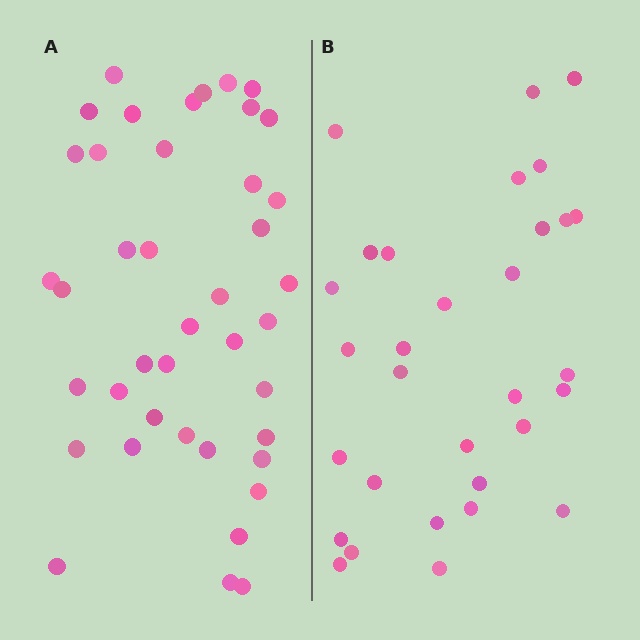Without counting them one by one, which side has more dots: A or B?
Region A (the left region) has more dots.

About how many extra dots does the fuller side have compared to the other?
Region A has roughly 10 or so more dots than region B.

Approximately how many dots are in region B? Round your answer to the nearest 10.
About 30 dots. (The exact count is 31, which rounds to 30.)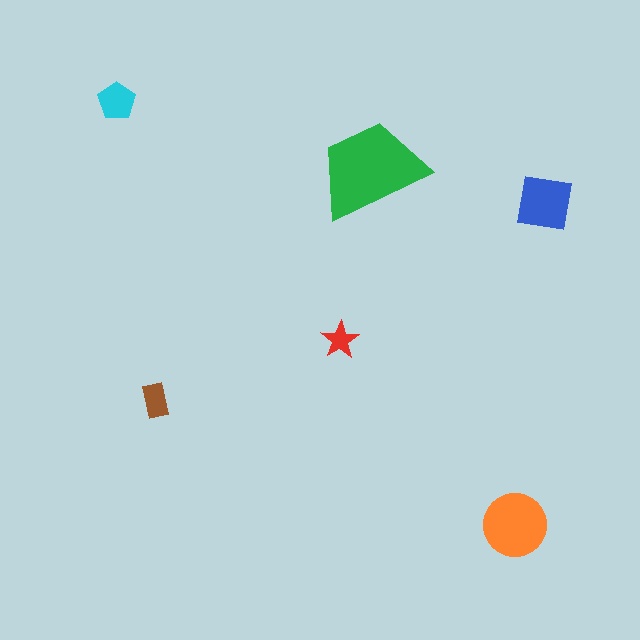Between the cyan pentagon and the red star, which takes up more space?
The cyan pentagon.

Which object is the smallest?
The red star.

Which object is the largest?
The green trapezoid.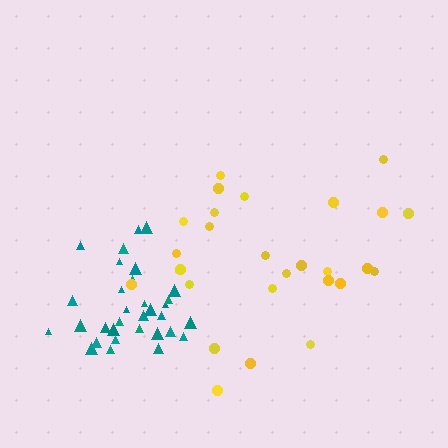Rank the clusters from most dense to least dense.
teal, yellow.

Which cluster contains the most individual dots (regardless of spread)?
Teal (32).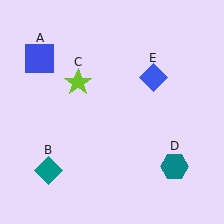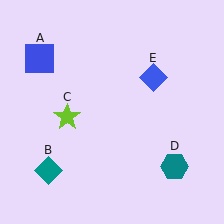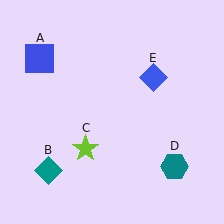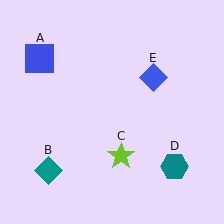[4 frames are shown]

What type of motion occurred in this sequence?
The lime star (object C) rotated counterclockwise around the center of the scene.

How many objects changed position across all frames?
1 object changed position: lime star (object C).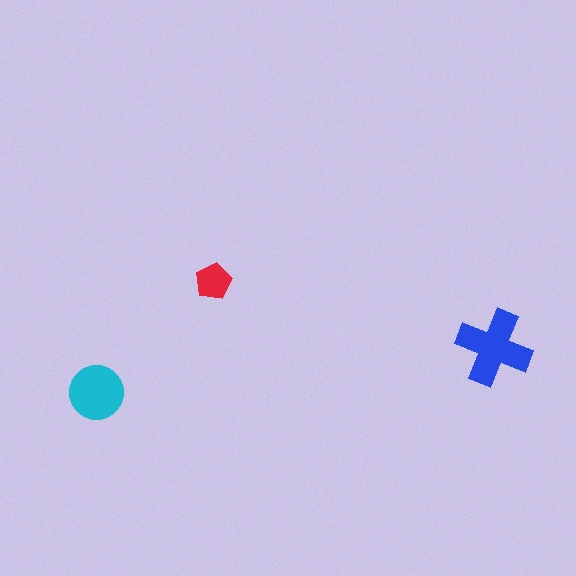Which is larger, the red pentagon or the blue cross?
The blue cross.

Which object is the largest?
The blue cross.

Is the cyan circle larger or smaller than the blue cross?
Smaller.